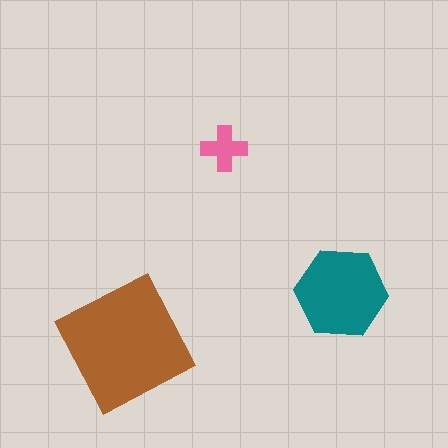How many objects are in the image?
There are 3 objects in the image.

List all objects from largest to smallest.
The brown square, the teal hexagon, the pink cross.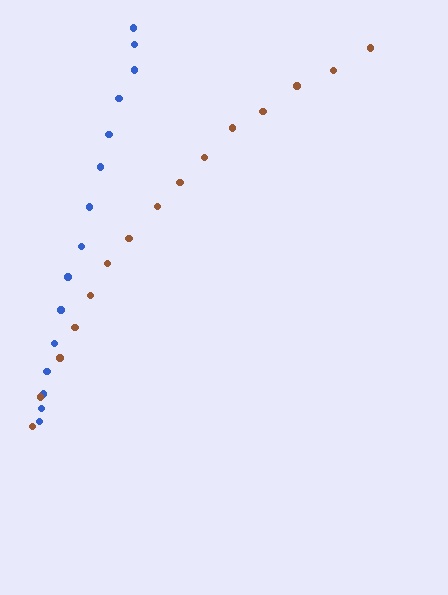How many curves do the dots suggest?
There are 2 distinct paths.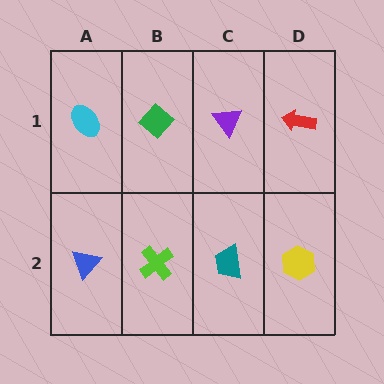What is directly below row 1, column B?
A lime cross.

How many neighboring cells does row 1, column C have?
3.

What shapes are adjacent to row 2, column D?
A red arrow (row 1, column D), a teal trapezoid (row 2, column C).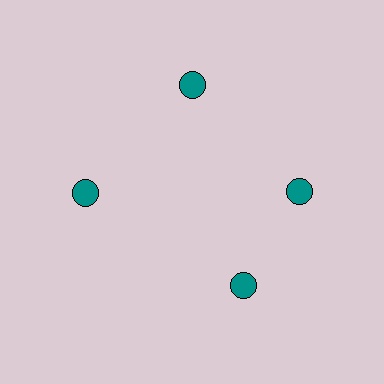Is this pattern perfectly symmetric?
No. The 4 teal circles are arranged in a ring, but one element near the 6 o'clock position is rotated out of alignment along the ring, breaking the 4-fold rotational symmetry.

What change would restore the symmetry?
The symmetry would be restored by rotating it back into even spacing with its neighbors so that all 4 circles sit at equal angles and equal distance from the center.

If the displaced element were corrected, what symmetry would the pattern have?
It would have 4-fold rotational symmetry — the pattern would map onto itself every 90 degrees.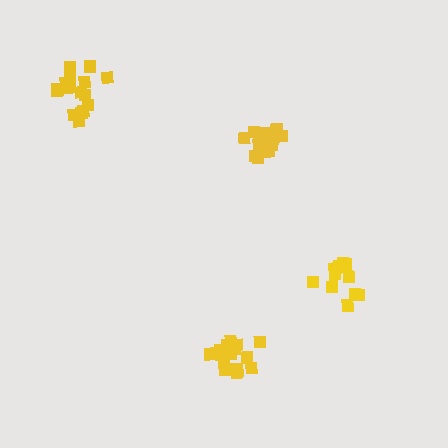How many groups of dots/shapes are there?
There are 4 groups.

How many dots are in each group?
Group 1: 17 dots, Group 2: 16 dots, Group 3: 12 dots, Group 4: 17 dots (62 total).